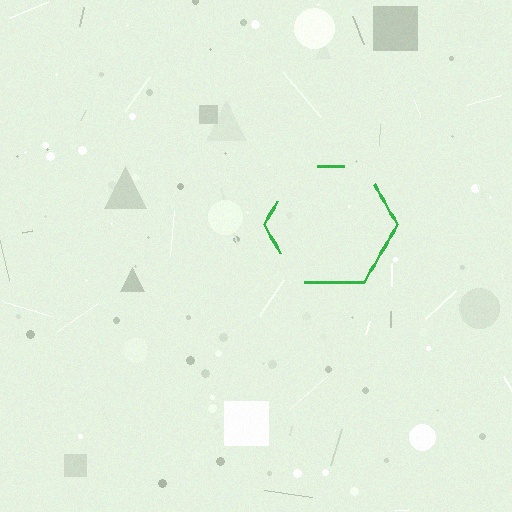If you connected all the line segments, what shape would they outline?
They would outline a hexagon.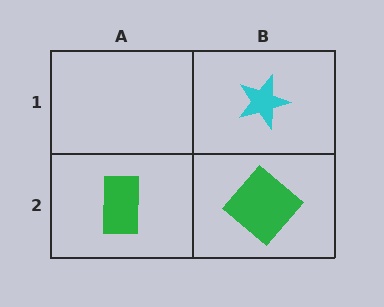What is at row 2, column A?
A green rectangle.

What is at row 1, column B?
A cyan star.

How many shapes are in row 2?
2 shapes.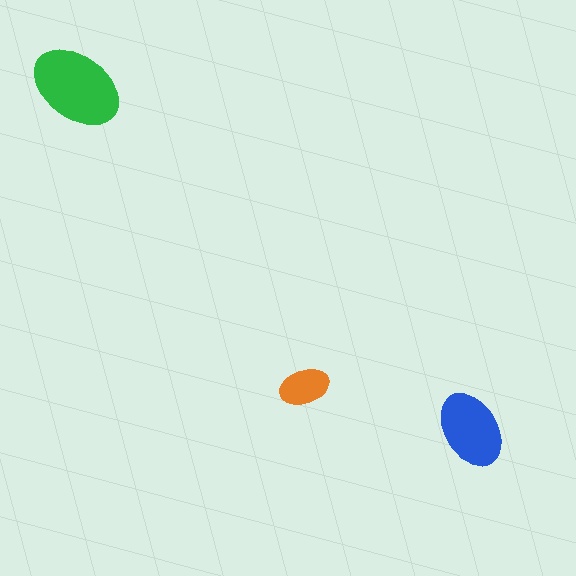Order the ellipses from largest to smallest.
the green one, the blue one, the orange one.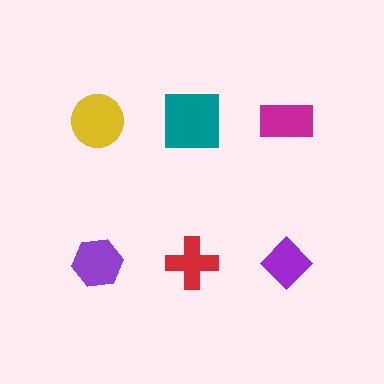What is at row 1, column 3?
A magenta rectangle.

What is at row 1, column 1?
A yellow circle.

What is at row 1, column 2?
A teal square.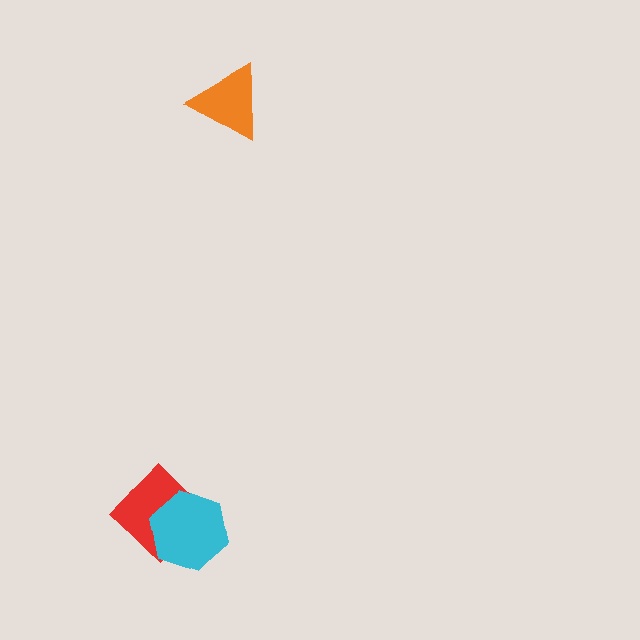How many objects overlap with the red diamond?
1 object overlaps with the red diamond.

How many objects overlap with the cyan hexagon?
1 object overlaps with the cyan hexagon.